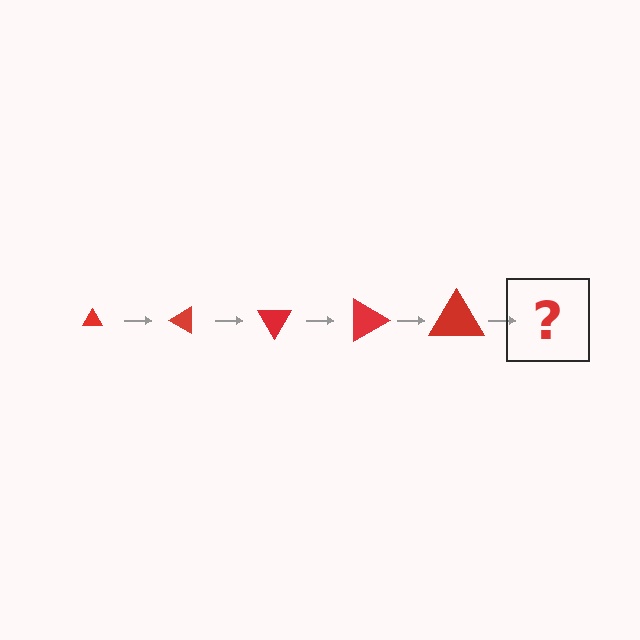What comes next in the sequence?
The next element should be a triangle, larger than the previous one and rotated 150 degrees from the start.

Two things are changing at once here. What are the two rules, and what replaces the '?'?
The two rules are that the triangle grows larger each step and it rotates 30 degrees each step. The '?' should be a triangle, larger than the previous one and rotated 150 degrees from the start.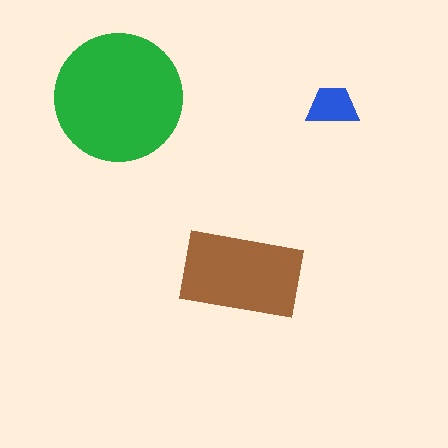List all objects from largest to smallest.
The green circle, the brown rectangle, the blue trapezoid.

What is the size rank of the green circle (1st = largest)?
1st.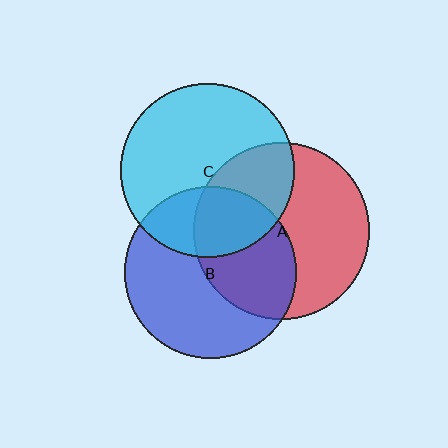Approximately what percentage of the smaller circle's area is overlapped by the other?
Approximately 45%.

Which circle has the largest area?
Circle A (red).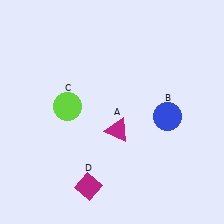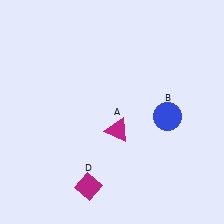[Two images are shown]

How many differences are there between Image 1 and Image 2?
There is 1 difference between the two images.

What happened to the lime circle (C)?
The lime circle (C) was removed in Image 2. It was in the top-left area of Image 1.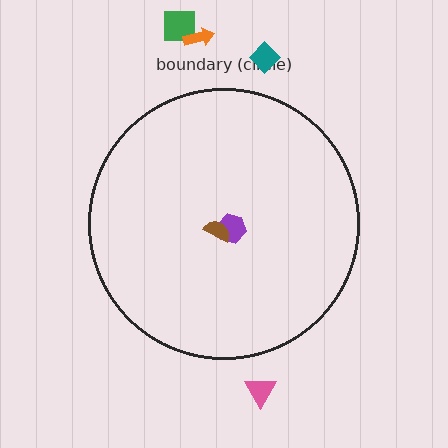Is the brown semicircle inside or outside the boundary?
Inside.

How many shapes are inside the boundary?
2 inside, 4 outside.